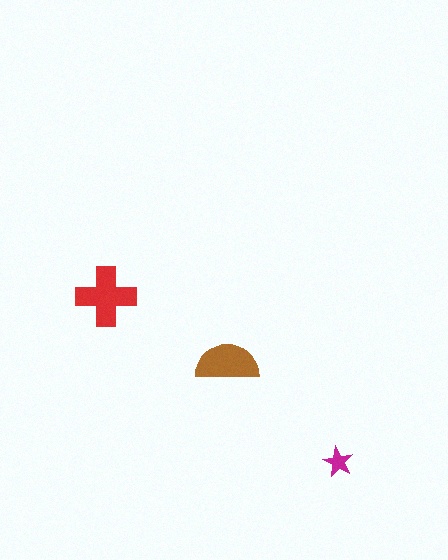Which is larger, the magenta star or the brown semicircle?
The brown semicircle.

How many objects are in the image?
There are 3 objects in the image.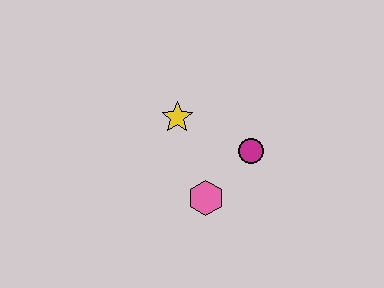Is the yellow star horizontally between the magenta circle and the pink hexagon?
No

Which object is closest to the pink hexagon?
The magenta circle is closest to the pink hexagon.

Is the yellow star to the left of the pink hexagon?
Yes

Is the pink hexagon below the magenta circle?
Yes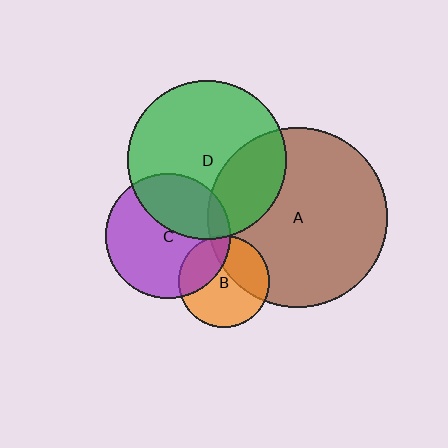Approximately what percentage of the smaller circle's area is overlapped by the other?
Approximately 30%.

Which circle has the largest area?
Circle A (brown).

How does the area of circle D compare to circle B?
Approximately 3.0 times.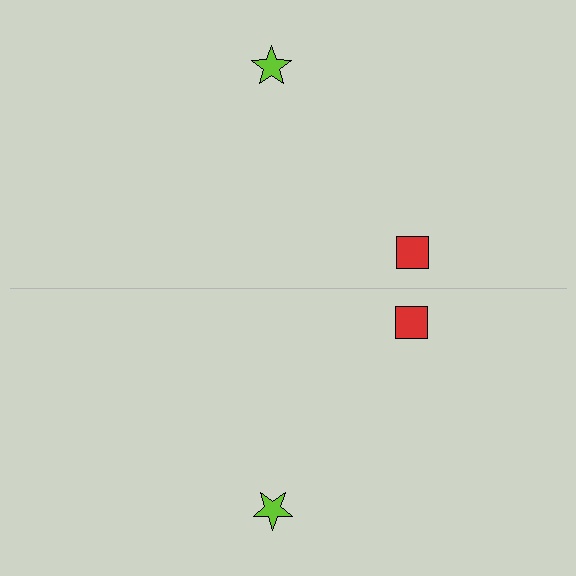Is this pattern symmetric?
Yes, this pattern has bilateral (reflection) symmetry.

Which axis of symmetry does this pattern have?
The pattern has a horizontal axis of symmetry running through the center of the image.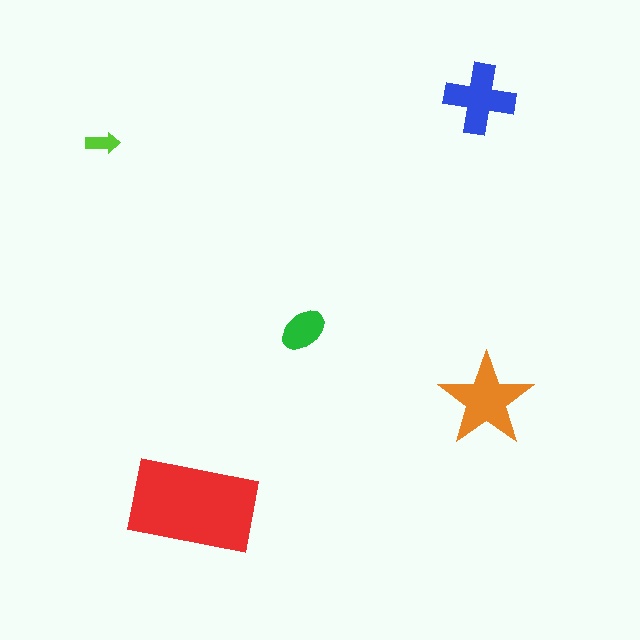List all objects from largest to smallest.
The red rectangle, the orange star, the blue cross, the green ellipse, the lime arrow.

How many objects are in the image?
There are 5 objects in the image.